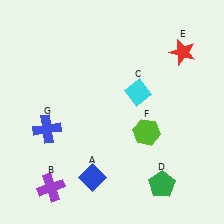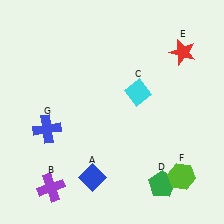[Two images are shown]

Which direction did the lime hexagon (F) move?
The lime hexagon (F) moved down.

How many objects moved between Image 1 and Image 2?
1 object moved between the two images.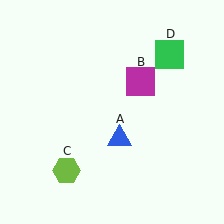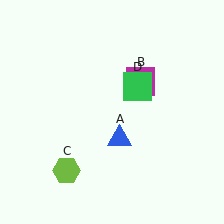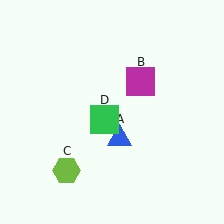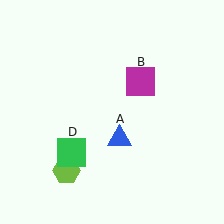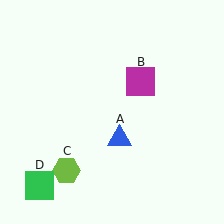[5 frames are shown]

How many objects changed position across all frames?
1 object changed position: green square (object D).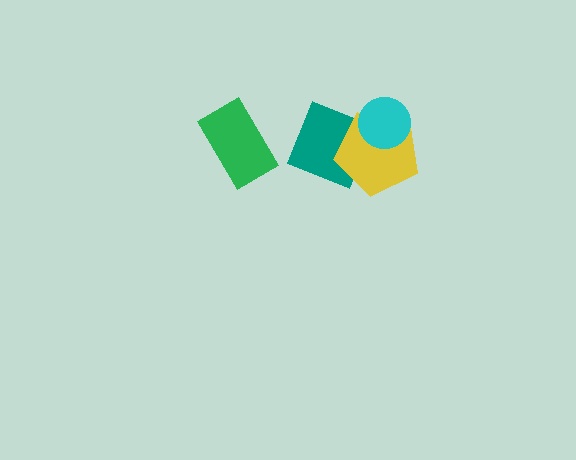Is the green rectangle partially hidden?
No, no other shape covers it.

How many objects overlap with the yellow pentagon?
2 objects overlap with the yellow pentagon.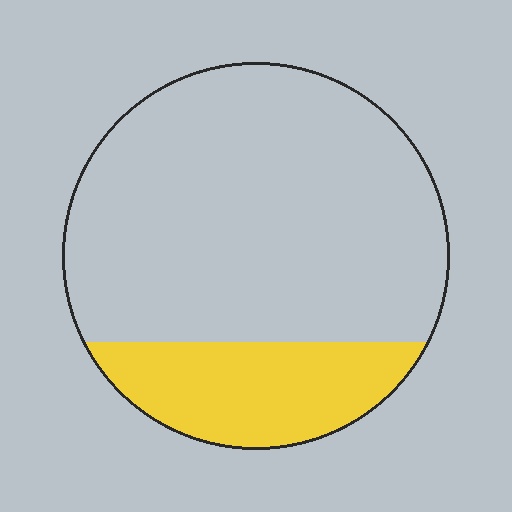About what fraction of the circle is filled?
About one quarter (1/4).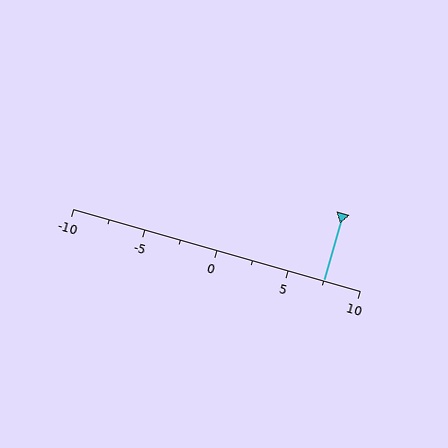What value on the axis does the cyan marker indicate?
The marker indicates approximately 7.5.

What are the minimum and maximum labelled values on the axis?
The axis runs from -10 to 10.